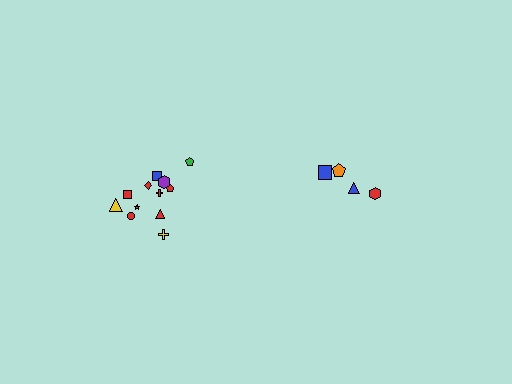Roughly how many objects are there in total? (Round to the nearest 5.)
Roughly 15 objects in total.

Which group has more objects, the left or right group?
The left group.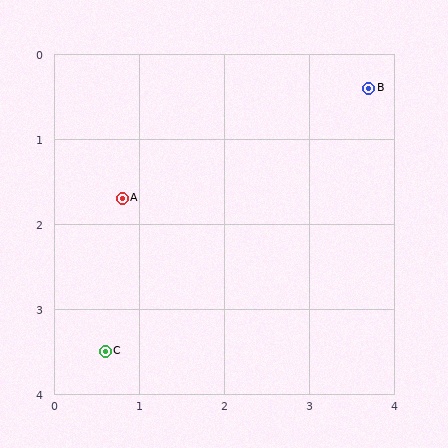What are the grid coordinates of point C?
Point C is at approximately (0.6, 3.5).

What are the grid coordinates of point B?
Point B is at approximately (3.7, 0.4).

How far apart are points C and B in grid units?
Points C and B are about 4.4 grid units apart.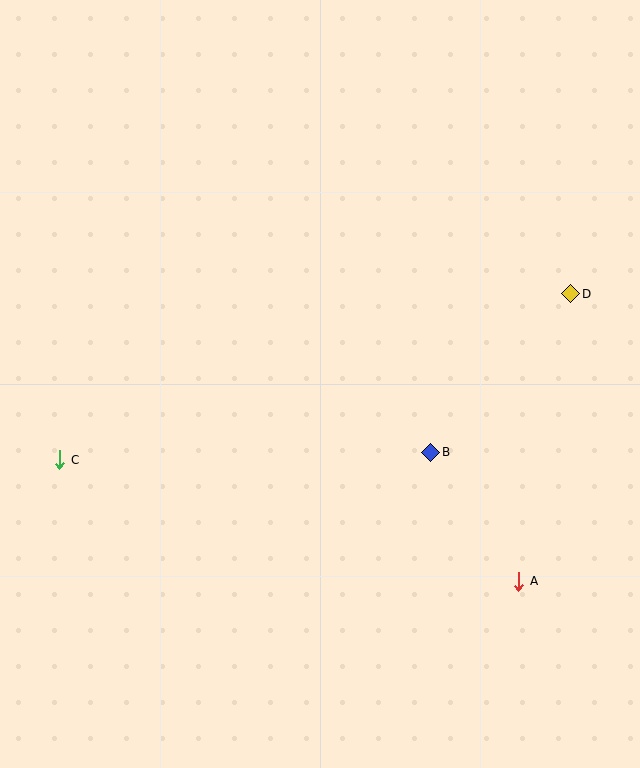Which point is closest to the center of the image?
Point B at (431, 452) is closest to the center.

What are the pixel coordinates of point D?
Point D is at (571, 294).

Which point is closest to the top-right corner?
Point D is closest to the top-right corner.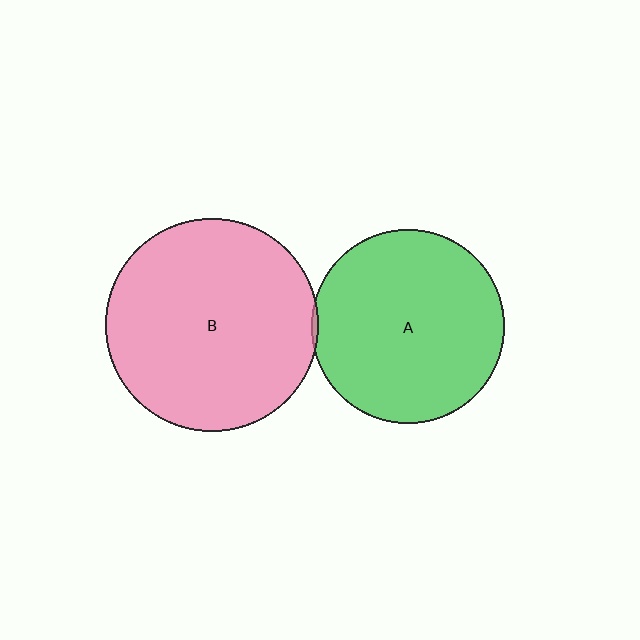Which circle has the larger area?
Circle B (pink).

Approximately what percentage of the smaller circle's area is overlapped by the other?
Approximately 5%.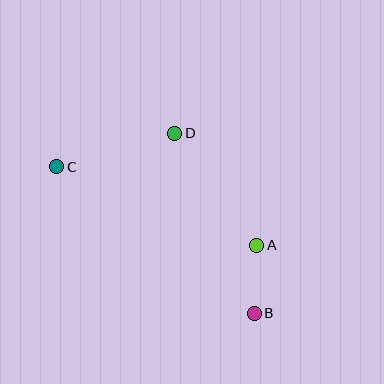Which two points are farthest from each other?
Points B and C are farthest from each other.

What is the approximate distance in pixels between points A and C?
The distance between A and C is approximately 214 pixels.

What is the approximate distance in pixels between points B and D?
The distance between B and D is approximately 197 pixels.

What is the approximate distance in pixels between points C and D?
The distance between C and D is approximately 122 pixels.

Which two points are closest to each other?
Points A and B are closest to each other.